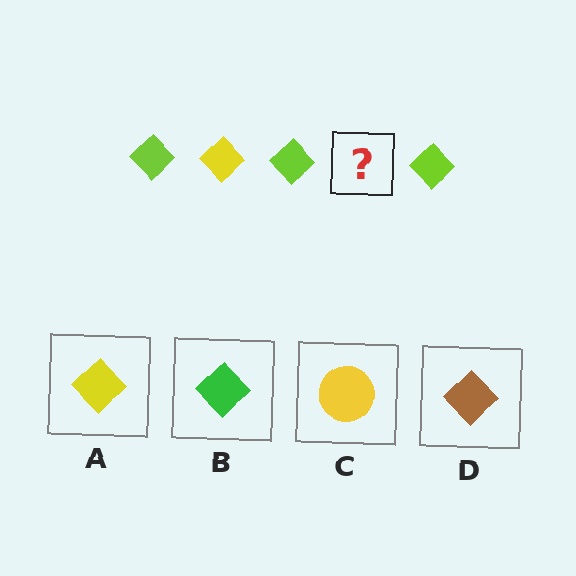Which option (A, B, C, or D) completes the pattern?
A.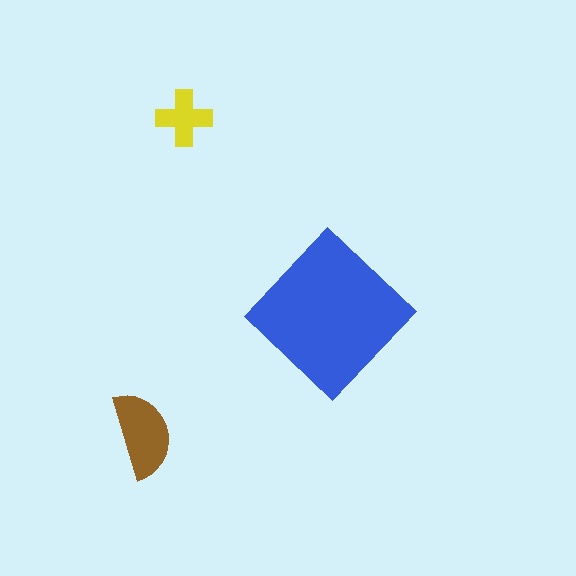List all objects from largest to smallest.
The blue diamond, the brown semicircle, the yellow cross.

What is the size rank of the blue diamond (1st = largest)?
1st.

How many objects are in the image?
There are 3 objects in the image.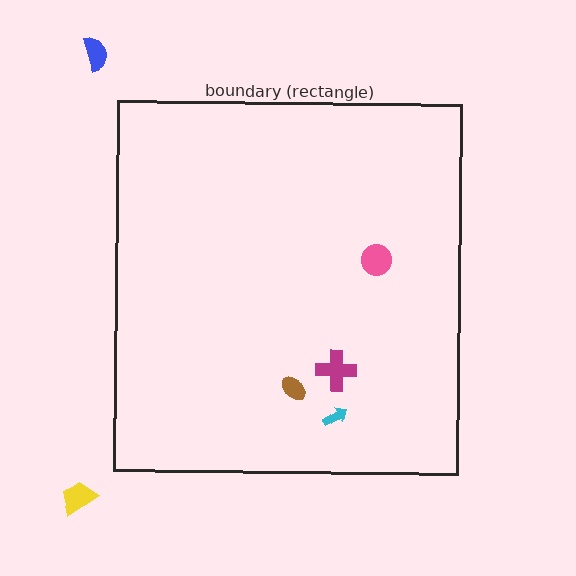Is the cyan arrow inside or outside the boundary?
Inside.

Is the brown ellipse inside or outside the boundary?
Inside.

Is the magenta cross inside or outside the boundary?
Inside.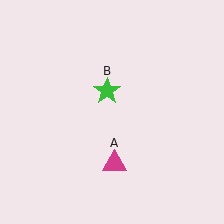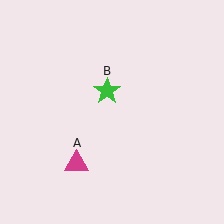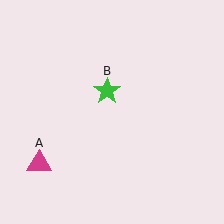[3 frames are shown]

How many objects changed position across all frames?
1 object changed position: magenta triangle (object A).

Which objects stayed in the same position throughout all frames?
Green star (object B) remained stationary.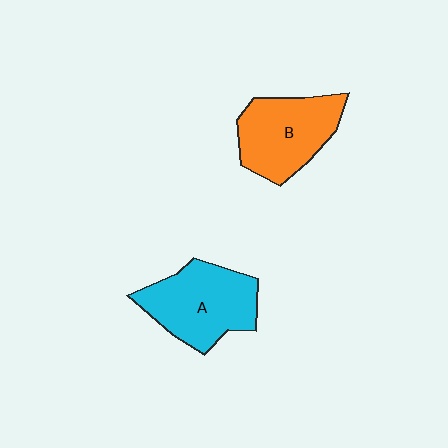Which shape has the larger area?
Shape A (cyan).